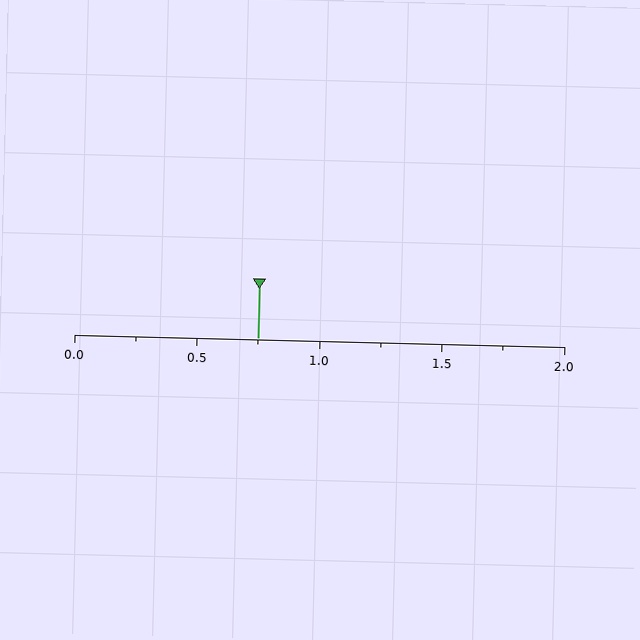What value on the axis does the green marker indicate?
The marker indicates approximately 0.75.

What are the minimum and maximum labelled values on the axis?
The axis runs from 0.0 to 2.0.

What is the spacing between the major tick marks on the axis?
The major ticks are spaced 0.5 apart.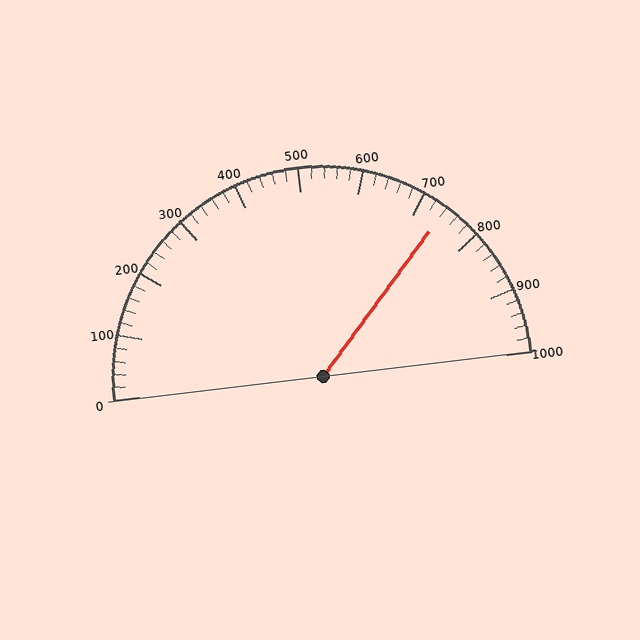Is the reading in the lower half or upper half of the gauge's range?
The reading is in the upper half of the range (0 to 1000).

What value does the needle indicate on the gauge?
The needle indicates approximately 740.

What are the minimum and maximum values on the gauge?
The gauge ranges from 0 to 1000.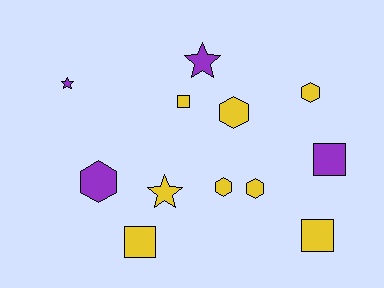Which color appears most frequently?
Yellow, with 8 objects.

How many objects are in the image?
There are 12 objects.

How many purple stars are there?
There are 2 purple stars.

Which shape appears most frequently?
Hexagon, with 5 objects.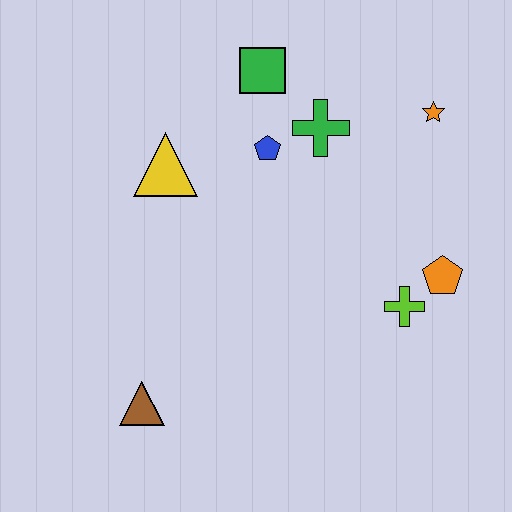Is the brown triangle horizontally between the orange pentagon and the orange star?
No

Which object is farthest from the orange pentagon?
The brown triangle is farthest from the orange pentagon.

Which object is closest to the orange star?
The green cross is closest to the orange star.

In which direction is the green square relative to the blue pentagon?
The green square is above the blue pentagon.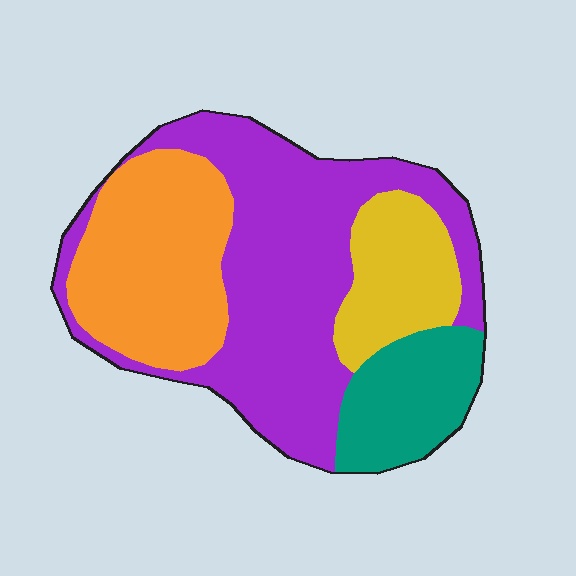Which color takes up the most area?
Purple, at roughly 45%.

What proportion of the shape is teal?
Teal takes up less than a quarter of the shape.